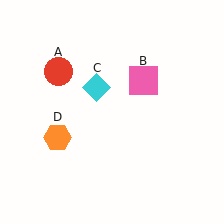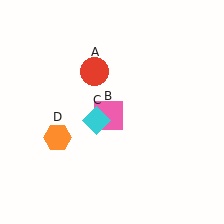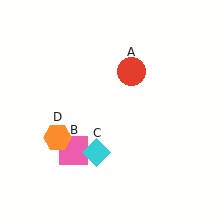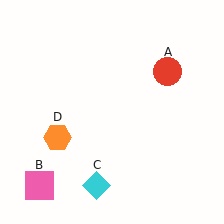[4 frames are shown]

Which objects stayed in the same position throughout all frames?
Orange hexagon (object D) remained stationary.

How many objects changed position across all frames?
3 objects changed position: red circle (object A), pink square (object B), cyan diamond (object C).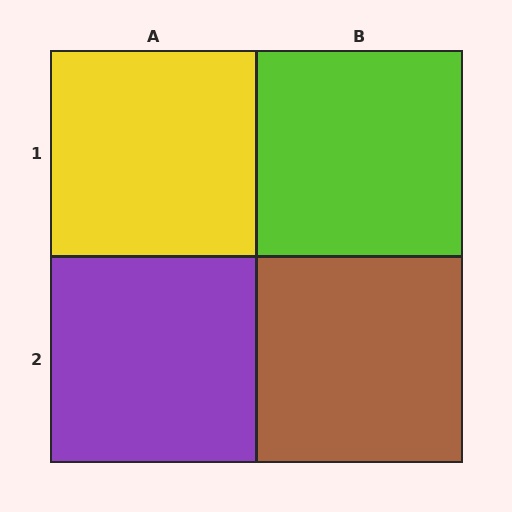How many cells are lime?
1 cell is lime.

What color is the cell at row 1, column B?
Lime.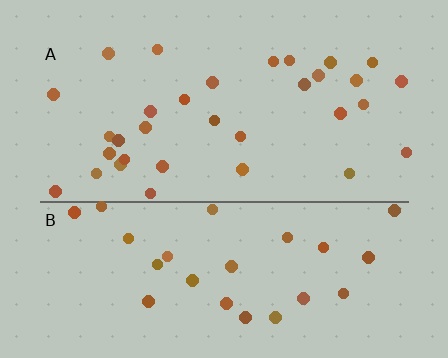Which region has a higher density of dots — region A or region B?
A (the top).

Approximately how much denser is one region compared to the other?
Approximately 1.2× — region A over region B.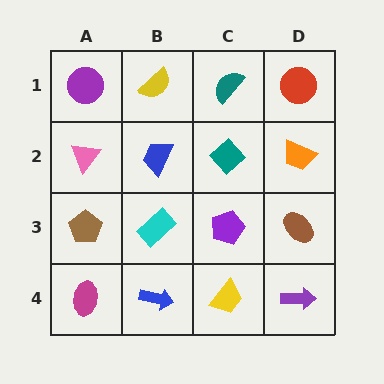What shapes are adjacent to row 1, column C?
A teal diamond (row 2, column C), a yellow semicircle (row 1, column B), a red circle (row 1, column D).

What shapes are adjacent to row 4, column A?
A brown pentagon (row 3, column A), a blue arrow (row 4, column B).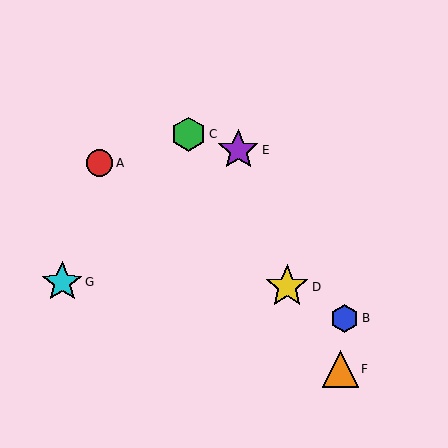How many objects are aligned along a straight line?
3 objects (C, D, F) are aligned along a straight line.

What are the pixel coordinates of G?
Object G is at (62, 282).